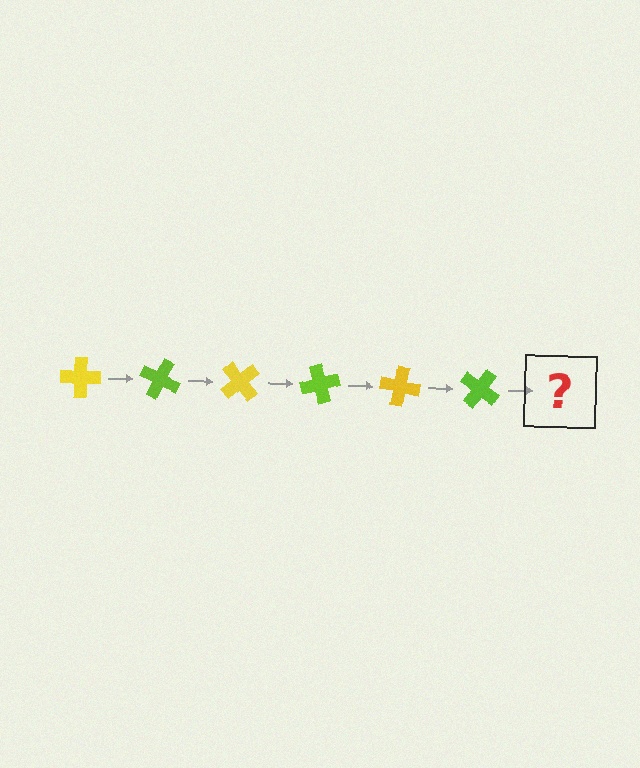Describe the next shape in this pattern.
It should be a yellow cross, rotated 150 degrees from the start.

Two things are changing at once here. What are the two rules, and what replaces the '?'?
The two rules are that it rotates 25 degrees each step and the color cycles through yellow and lime. The '?' should be a yellow cross, rotated 150 degrees from the start.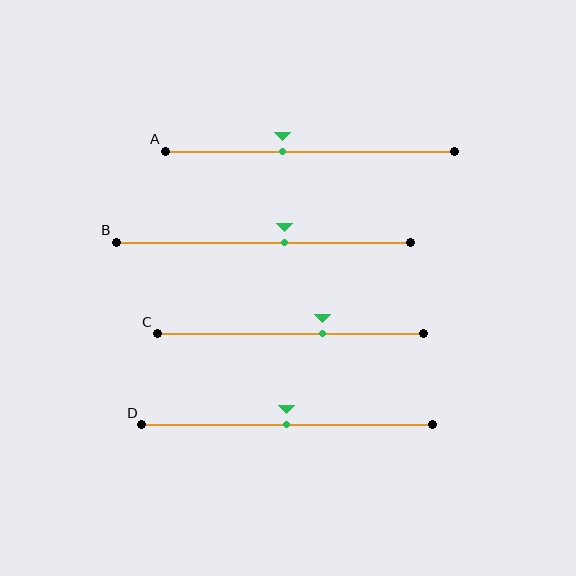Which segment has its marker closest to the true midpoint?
Segment D has its marker closest to the true midpoint.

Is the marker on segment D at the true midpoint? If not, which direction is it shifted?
Yes, the marker on segment D is at the true midpoint.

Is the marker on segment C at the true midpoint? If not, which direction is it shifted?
No, the marker on segment C is shifted to the right by about 12% of the segment length.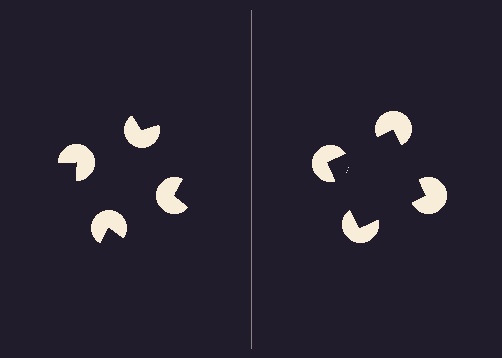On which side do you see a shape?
An illusory square appears on the right side. On the left side the wedge cuts are rotated, so no coherent shape forms.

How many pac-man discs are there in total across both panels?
8 — 4 on each side.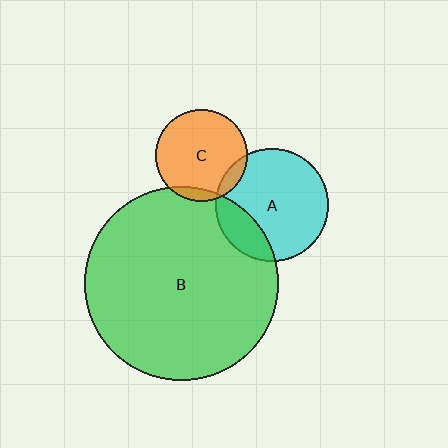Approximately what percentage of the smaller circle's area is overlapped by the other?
Approximately 5%.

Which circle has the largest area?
Circle B (green).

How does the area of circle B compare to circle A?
Approximately 2.9 times.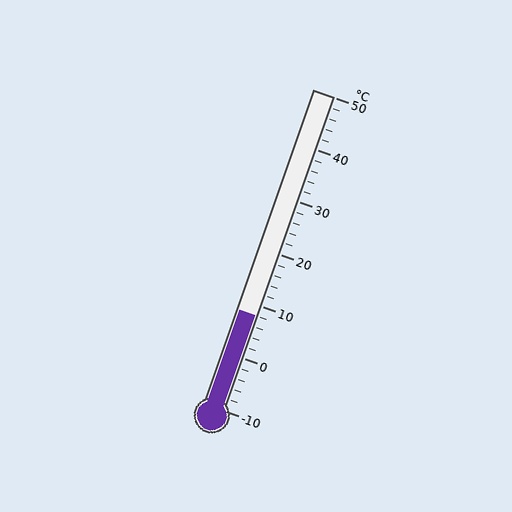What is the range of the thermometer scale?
The thermometer scale ranges from -10°C to 50°C.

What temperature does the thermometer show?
The thermometer shows approximately 8°C.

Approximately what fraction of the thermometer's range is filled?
The thermometer is filled to approximately 30% of its range.